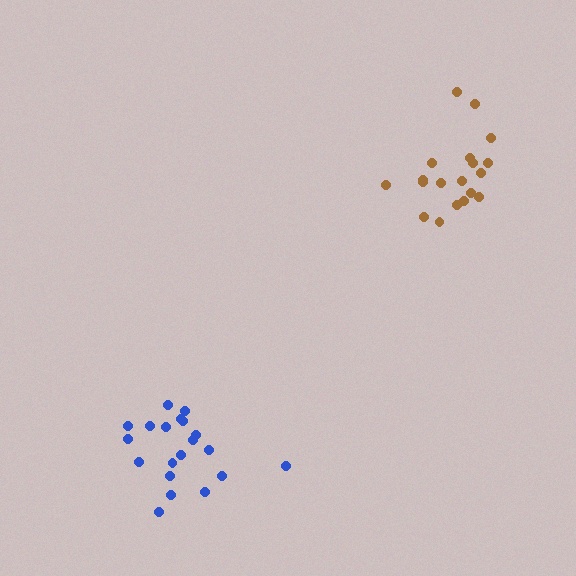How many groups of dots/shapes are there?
There are 2 groups.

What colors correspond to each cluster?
The clusters are colored: brown, blue.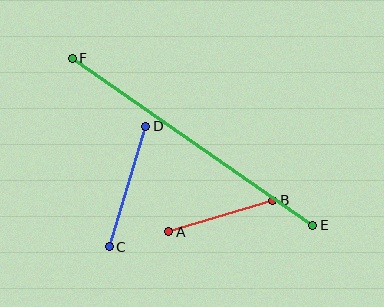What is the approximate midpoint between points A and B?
The midpoint is at approximately (221, 216) pixels.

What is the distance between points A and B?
The distance is approximately 109 pixels.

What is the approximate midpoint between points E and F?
The midpoint is at approximately (192, 142) pixels.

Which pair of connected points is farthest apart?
Points E and F are farthest apart.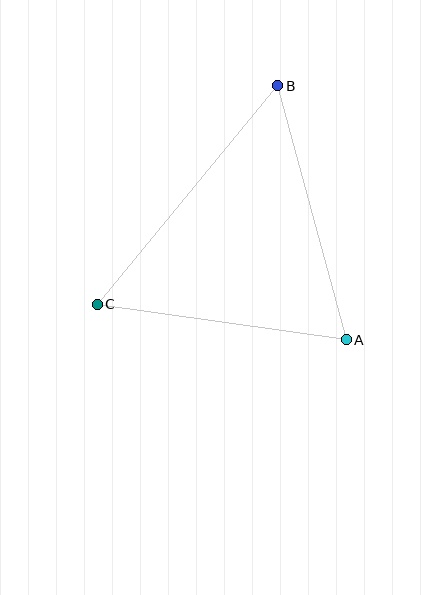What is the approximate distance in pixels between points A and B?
The distance between A and B is approximately 263 pixels.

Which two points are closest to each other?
Points A and C are closest to each other.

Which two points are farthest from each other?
Points B and C are farthest from each other.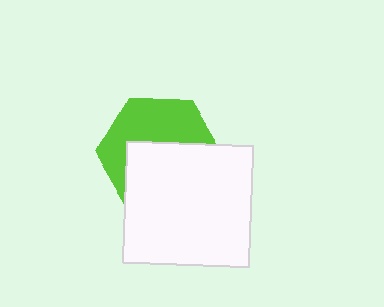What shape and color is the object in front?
The object in front is a white rectangle.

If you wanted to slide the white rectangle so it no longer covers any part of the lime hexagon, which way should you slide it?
Slide it down — that is the most direct way to separate the two shapes.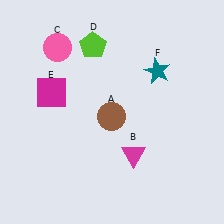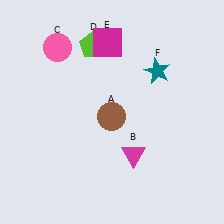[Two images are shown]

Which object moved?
The magenta square (E) moved right.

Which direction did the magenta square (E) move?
The magenta square (E) moved right.